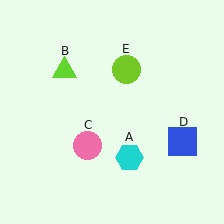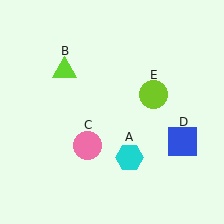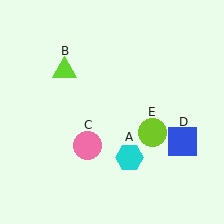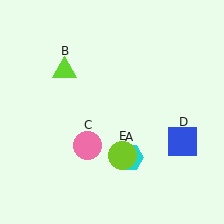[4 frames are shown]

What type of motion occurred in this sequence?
The lime circle (object E) rotated clockwise around the center of the scene.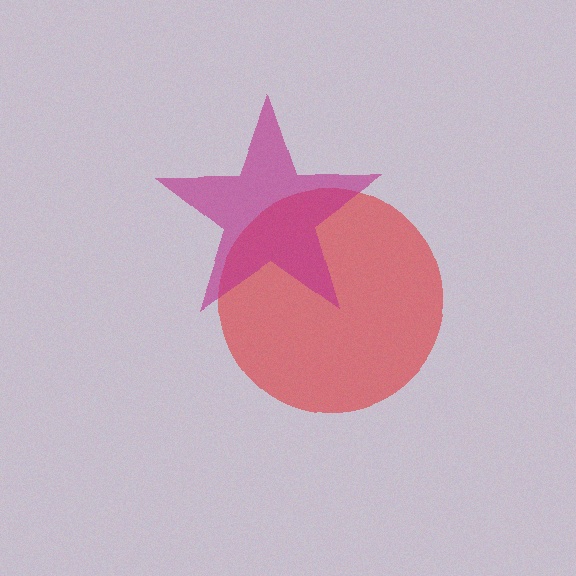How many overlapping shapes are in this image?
There are 2 overlapping shapes in the image.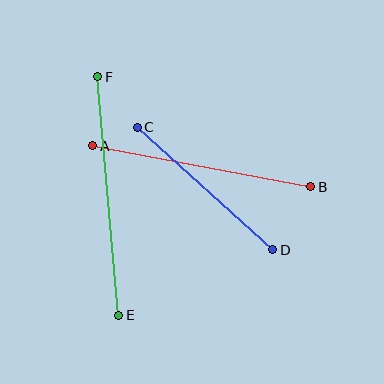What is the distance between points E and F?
The distance is approximately 239 pixels.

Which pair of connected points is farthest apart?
Points E and F are farthest apart.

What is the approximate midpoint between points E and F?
The midpoint is at approximately (108, 196) pixels.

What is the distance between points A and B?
The distance is approximately 222 pixels.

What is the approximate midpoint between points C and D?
The midpoint is at approximately (205, 188) pixels.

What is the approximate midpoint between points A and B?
The midpoint is at approximately (202, 166) pixels.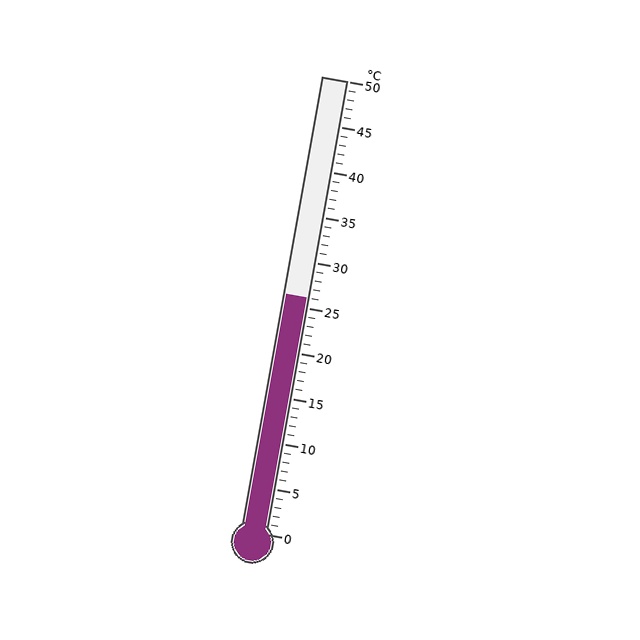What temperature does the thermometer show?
The thermometer shows approximately 26°C.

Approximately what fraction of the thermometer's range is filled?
The thermometer is filled to approximately 50% of its range.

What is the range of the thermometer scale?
The thermometer scale ranges from 0°C to 50°C.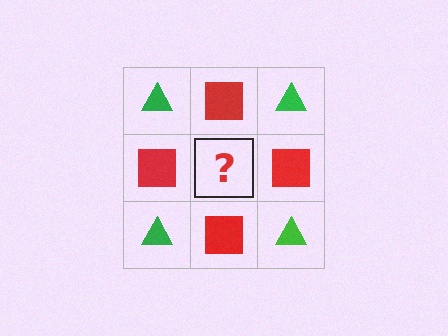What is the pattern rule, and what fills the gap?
The rule is that it alternates green triangle and red square in a checkerboard pattern. The gap should be filled with a green triangle.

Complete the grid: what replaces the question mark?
The question mark should be replaced with a green triangle.